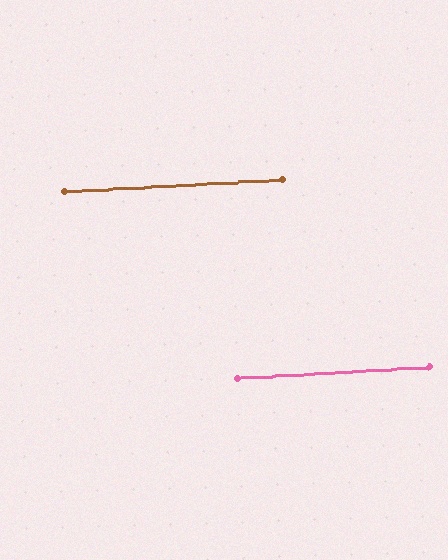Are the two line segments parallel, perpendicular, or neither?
Parallel — their directions differ by only 0.1°.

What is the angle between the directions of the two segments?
Approximately 0 degrees.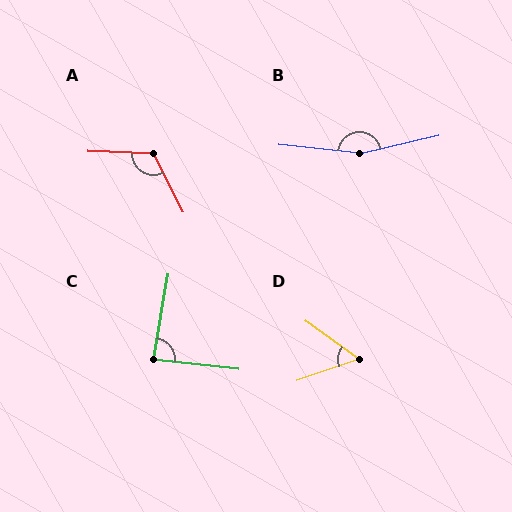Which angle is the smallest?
D, at approximately 55 degrees.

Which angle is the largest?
B, at approximately 161 degrees.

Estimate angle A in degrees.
Approximately 119 degrees.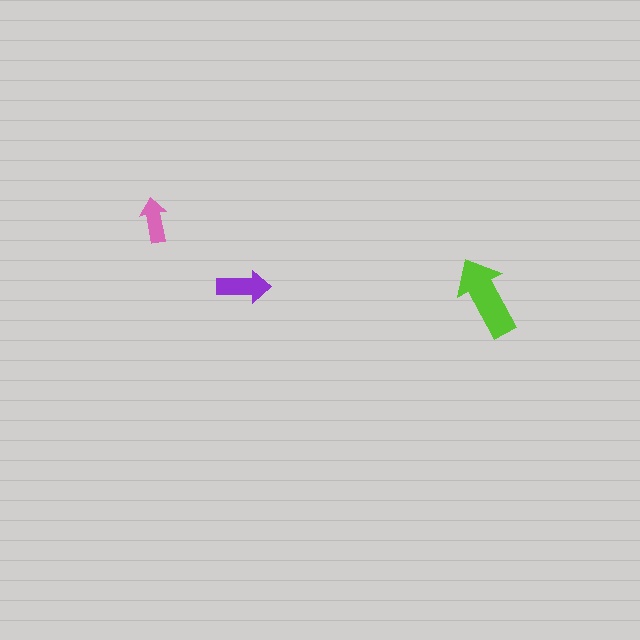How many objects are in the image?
There are 3 objects in the image.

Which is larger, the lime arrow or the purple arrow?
The lime one.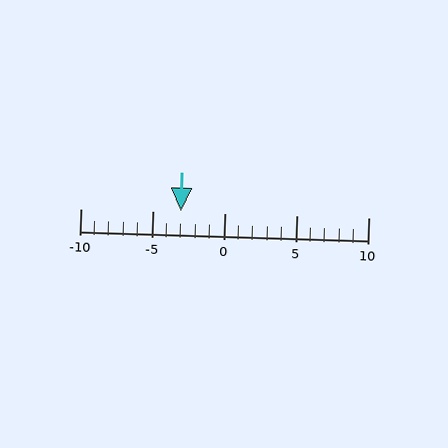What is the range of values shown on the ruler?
The ruler shows values from -10 to 10.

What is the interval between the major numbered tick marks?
The major tick marks are spaced 5 units apart.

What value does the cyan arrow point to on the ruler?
The cyan arrow points to approximately -3.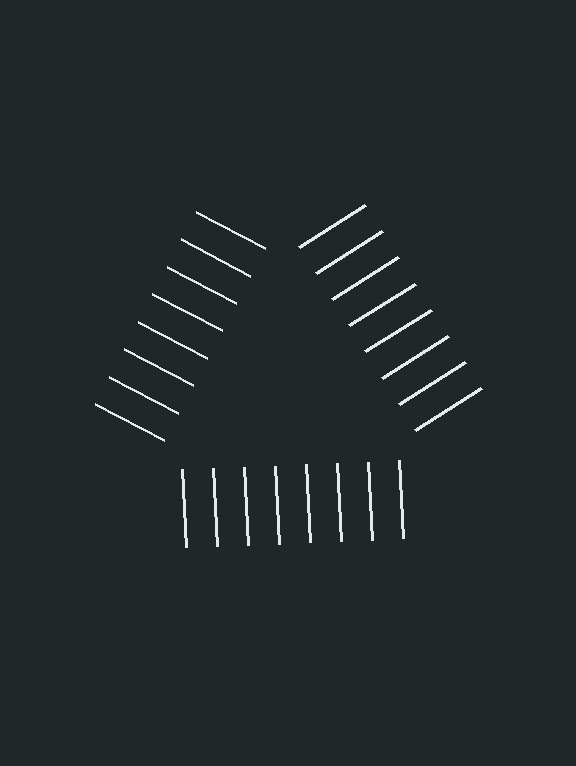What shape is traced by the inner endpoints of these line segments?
An illusory triangle — the line segments terminate on its edges but no continuous stroke is drawn.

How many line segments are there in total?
24 — 8 along each of the 3 edges.